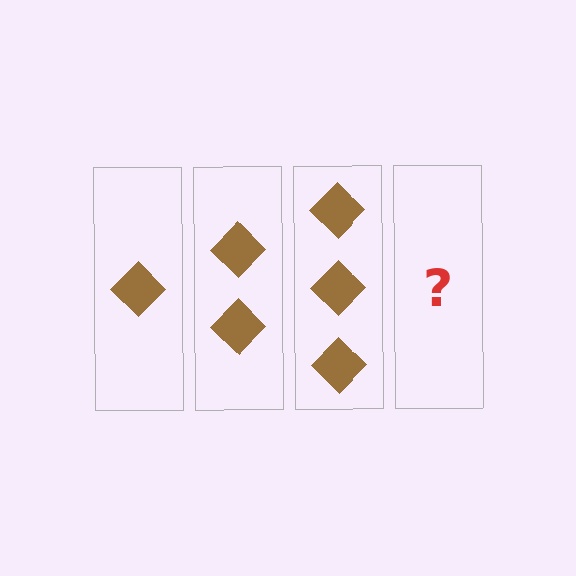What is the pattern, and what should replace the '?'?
The pattern is that each step adds one more diamond. The '?' should be 4 diamonds.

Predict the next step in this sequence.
The next step is 4 diamonds.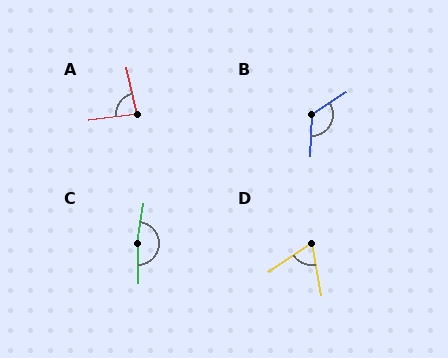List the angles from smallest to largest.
D (67°), A (84°), B (126°), C (169°).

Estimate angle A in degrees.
Approximately 84 degrees.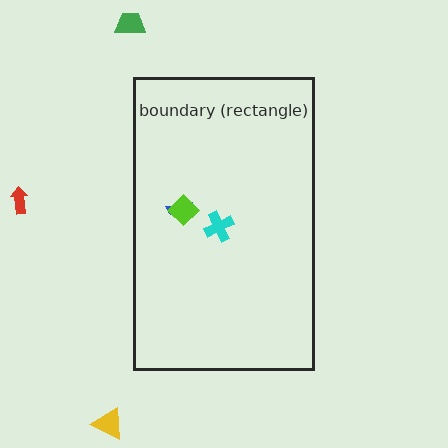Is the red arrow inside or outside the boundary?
Outside.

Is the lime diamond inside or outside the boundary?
Inside.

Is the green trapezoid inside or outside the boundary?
Outside.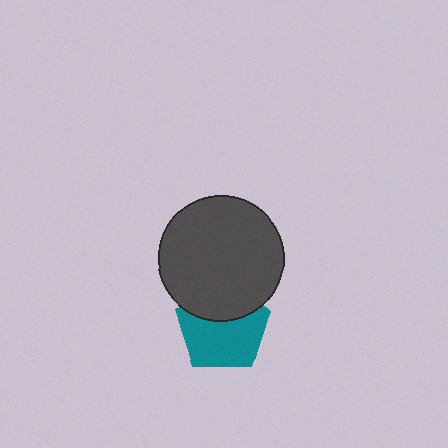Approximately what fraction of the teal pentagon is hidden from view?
Roughly 36% of the teal pentagon is hidden behind the dark gray circle.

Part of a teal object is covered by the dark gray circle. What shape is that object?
It is a pentagon.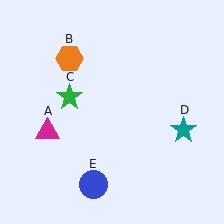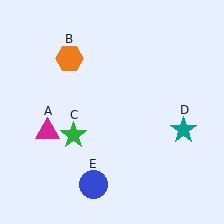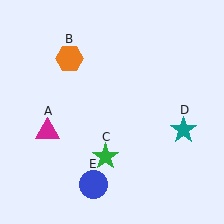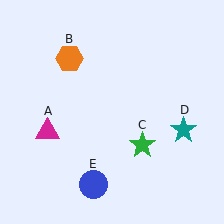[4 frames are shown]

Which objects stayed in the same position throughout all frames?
Magenta triangle (object A) and orange hexagon (object B) and teal star (object D) and blue circle (object E) remained stationary.